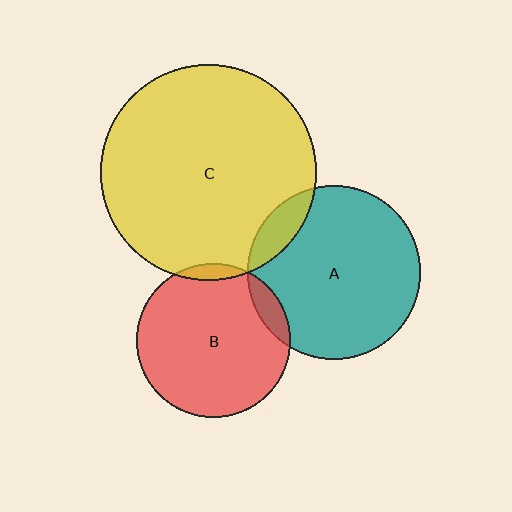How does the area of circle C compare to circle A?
Approximately 1.6 times.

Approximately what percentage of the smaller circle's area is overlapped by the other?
Approximately 5%.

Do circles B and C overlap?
Yes.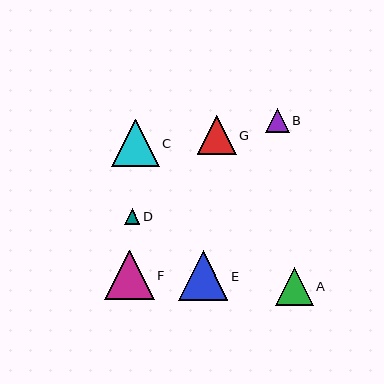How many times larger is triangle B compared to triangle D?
Triangle B is approximately 1.6 times the size of triangle D.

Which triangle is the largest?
Triangle E is the largest with a size of approximately 50 pixels.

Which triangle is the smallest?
Triangle D is the smallest with a size of approximately 15 pixels.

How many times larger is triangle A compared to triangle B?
Triangle A is approximately 1.6 times the size of triangle B.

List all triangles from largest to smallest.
From largest to smallest: E, F, C, G, A, B, D.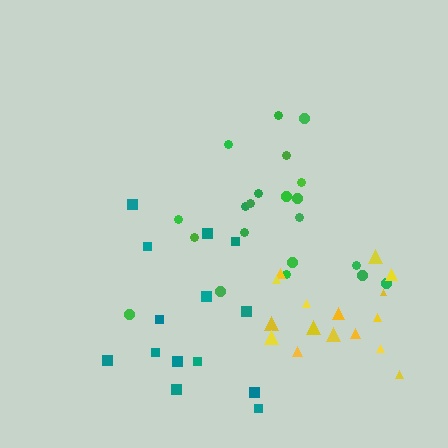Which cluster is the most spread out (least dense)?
Teal.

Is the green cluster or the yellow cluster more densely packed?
Green.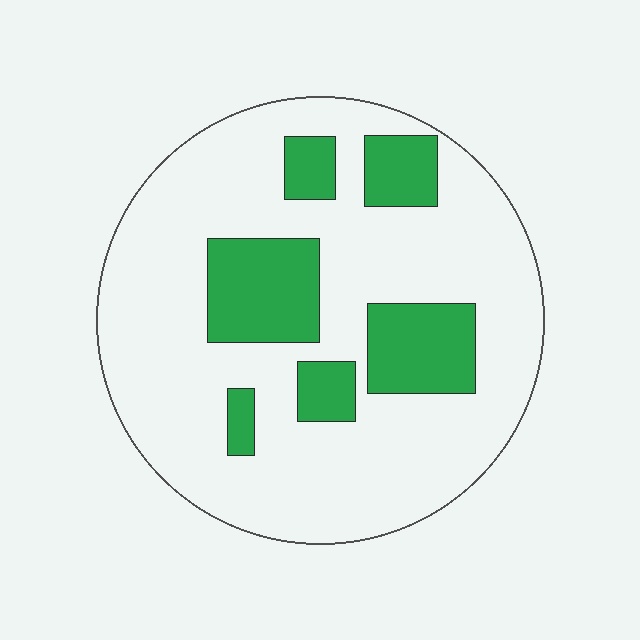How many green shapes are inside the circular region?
6.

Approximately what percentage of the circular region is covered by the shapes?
Approximately 25%.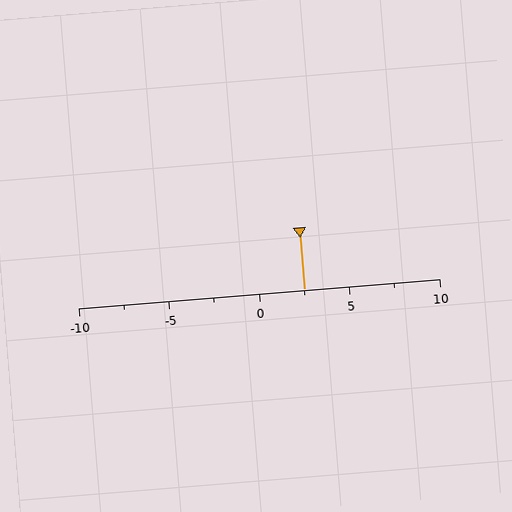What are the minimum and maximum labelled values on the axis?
The axis runs from -10 to 10.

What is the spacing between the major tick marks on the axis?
The major ticks are spaced 5 apart.